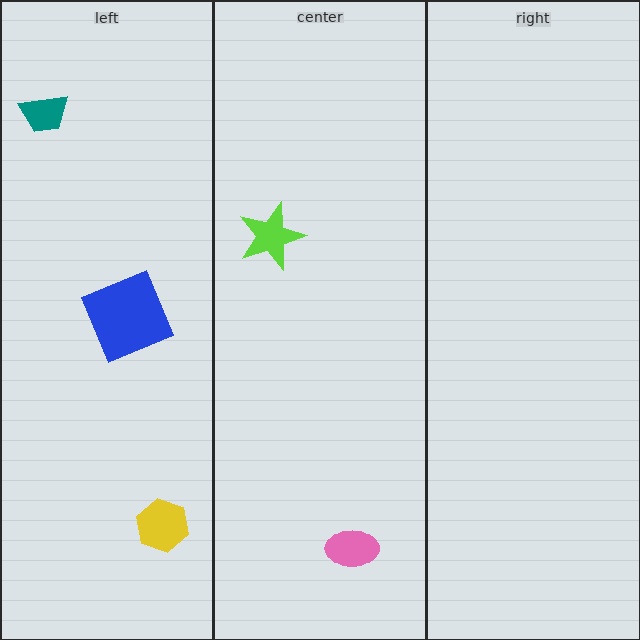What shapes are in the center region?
The lime star, the pink ellipse.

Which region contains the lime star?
The center region.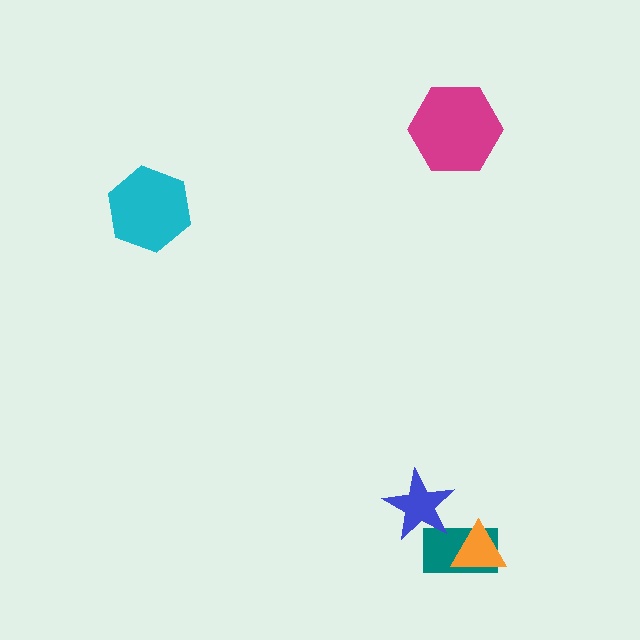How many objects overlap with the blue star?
1 object overlaps with the blue star.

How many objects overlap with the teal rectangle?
2 objects overlap with the teal rectangle.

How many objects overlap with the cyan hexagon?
0 objects overlap with the cyan hexagon.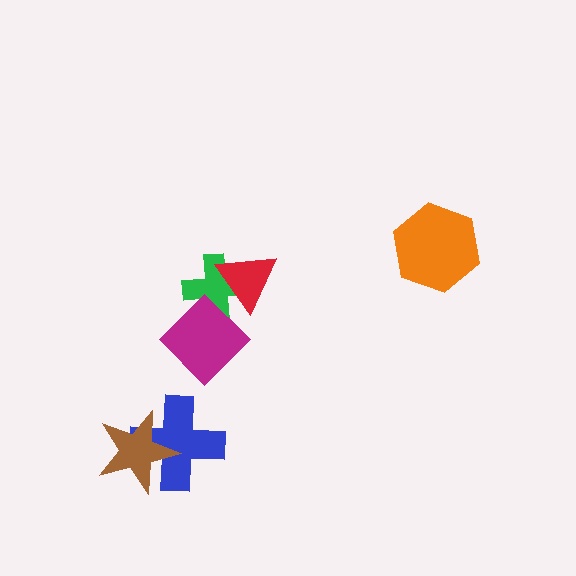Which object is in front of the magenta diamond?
The red triangle is in front of the magenta diamond.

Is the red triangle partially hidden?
No, no other shape covers it.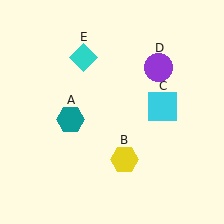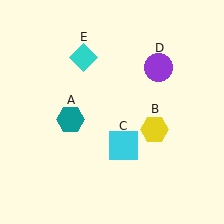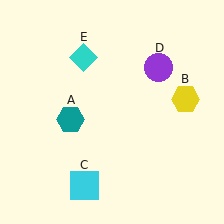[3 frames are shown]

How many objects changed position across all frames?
2 objects changed position: yellow hexagon (object B), cyan square (object C).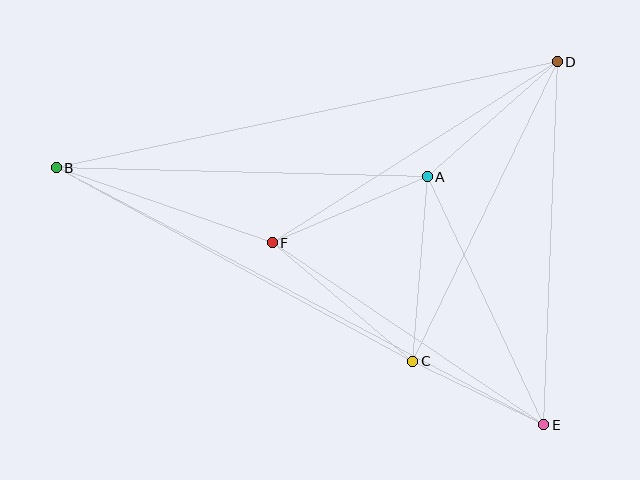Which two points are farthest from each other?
Points B and E are farthest from each other.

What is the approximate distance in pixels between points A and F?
The distance between A and F is approximately 169 pixels.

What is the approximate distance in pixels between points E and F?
The distance between E and F is approximately 327 pixels.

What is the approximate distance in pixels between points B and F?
The distance between B and F is approximately 228 pixels.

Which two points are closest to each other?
Points C and E are closest to each other.